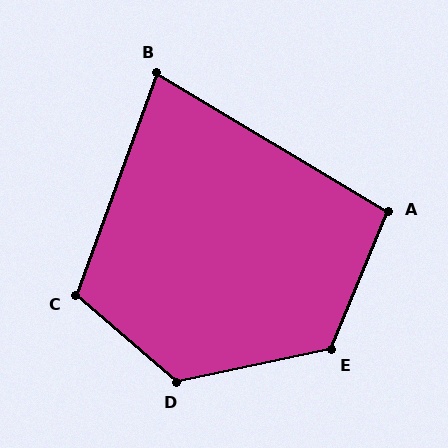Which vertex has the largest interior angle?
D, at approximately 128 degrees.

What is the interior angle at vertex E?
Approximately 125 degrees (obtuse).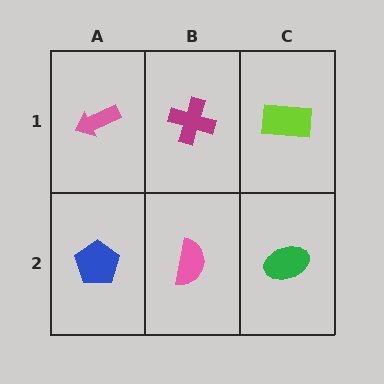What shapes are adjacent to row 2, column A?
A pink arrow (row 1, column A), a pink semicircle (row 2, column B).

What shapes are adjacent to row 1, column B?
A pink semicircle (row 2, column B), a pink arrow (row 1, column A), a lime rectangle (row 1, column C).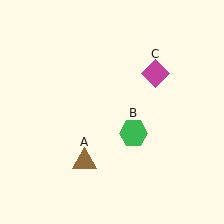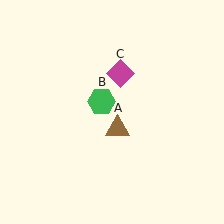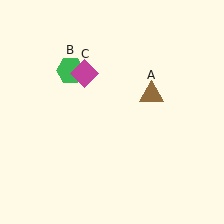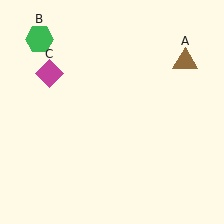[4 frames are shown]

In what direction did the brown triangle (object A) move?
The brown triangle (object A) moved up and to the right.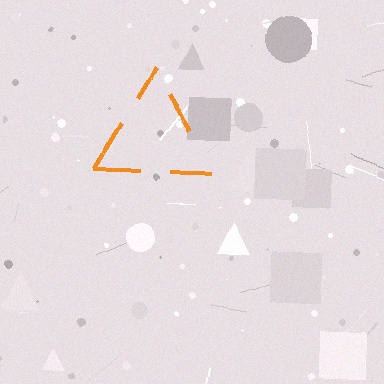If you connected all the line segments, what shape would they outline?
They would outline a triangle.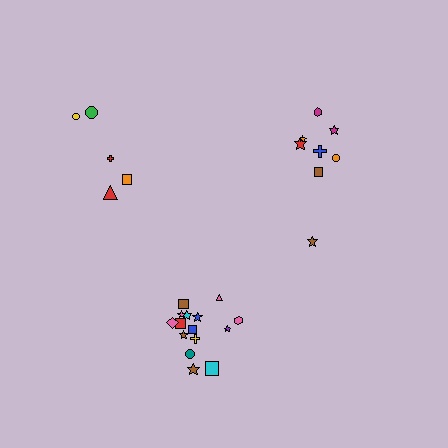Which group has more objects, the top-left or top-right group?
The top-right group.